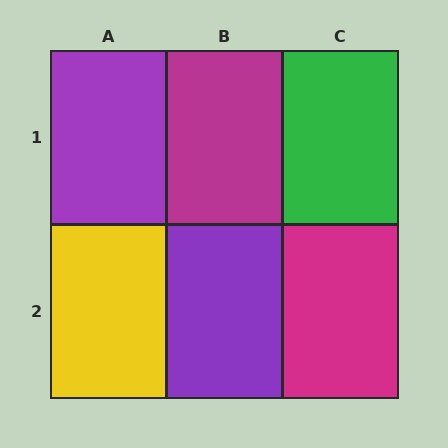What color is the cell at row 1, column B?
Magenta.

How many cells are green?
1 cell is green.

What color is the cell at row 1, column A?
Purple.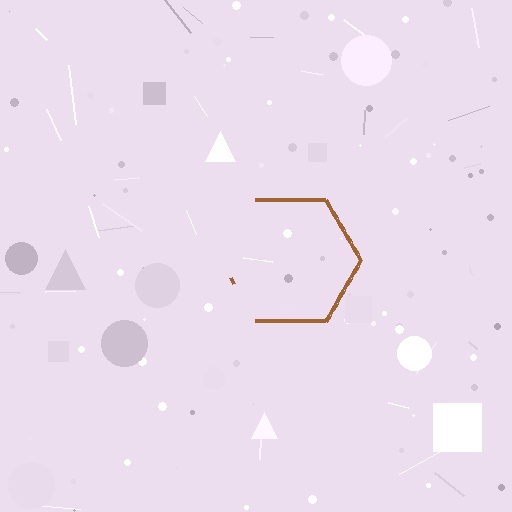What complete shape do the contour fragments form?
The contour fragments form a hexagon.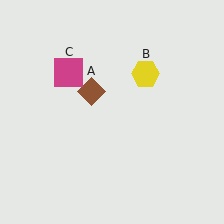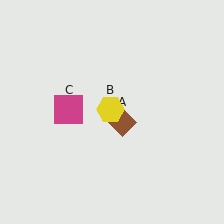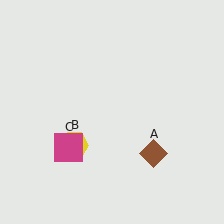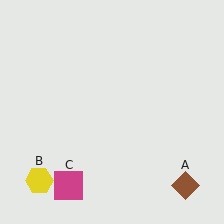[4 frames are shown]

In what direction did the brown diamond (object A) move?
The brown diamond (object A) moved down and to the right.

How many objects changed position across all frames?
3 objects changed position: brown diamond (object A), yellow hexagon (object B), magenta square (object C).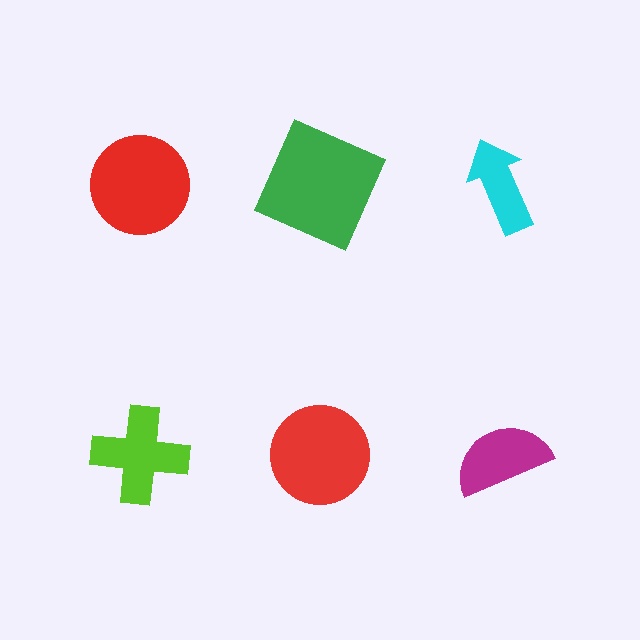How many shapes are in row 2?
3 shapes.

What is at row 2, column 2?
A red circle.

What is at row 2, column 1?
A lime cross.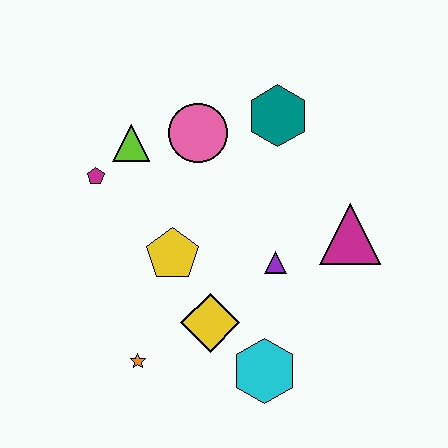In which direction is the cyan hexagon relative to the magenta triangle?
The cyan hexagon is below the magenta triangle.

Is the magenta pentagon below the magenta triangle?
No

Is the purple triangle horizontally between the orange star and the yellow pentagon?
No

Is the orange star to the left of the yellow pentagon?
Yes